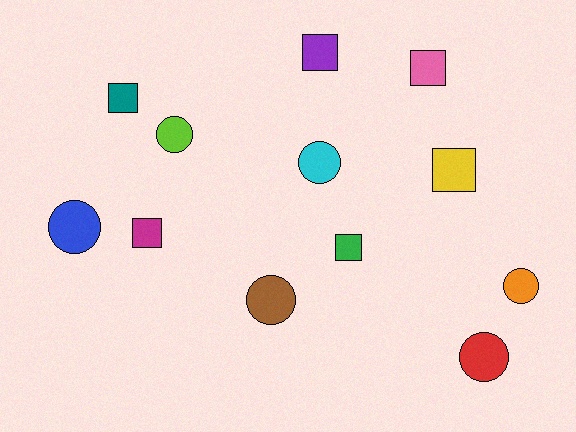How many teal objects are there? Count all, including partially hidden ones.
There is 1 teal object.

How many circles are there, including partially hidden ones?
There are 6 circles.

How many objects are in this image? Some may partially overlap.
There are 12 objects.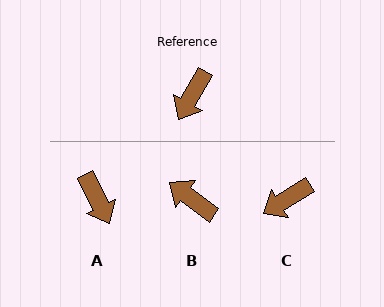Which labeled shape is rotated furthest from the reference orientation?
B, about 96 degrees away.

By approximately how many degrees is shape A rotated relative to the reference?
Approximately 57 degrees counter-clockwise.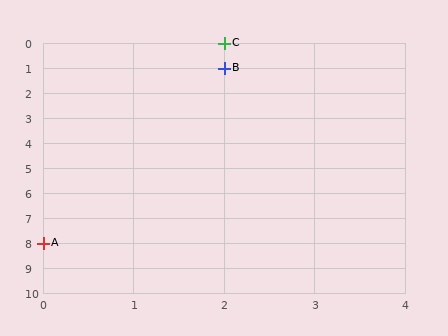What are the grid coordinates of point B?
Point B is at grid coordinates (2, 1).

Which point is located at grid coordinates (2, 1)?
Point B is at (2, 1).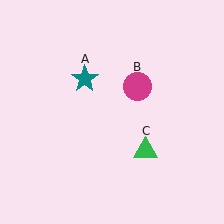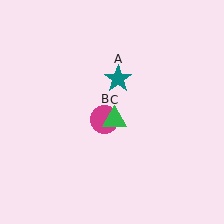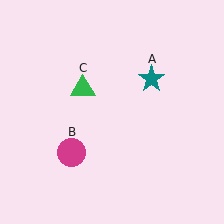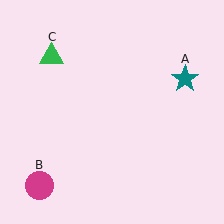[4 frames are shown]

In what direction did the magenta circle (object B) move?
The magenta circle (object B) moved down and to the left.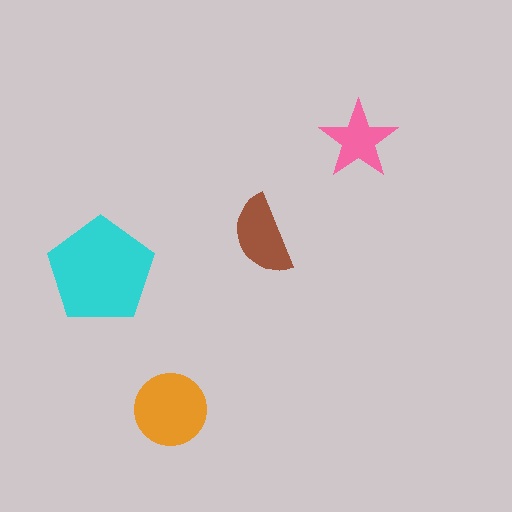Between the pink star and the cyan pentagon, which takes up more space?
The cyan pentagon.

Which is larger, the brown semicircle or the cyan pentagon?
The cyan pentagon.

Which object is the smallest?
The pink star.